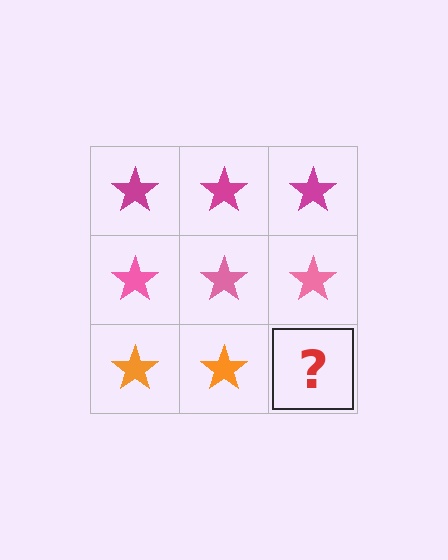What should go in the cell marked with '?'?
The missing cell should contain an orange star.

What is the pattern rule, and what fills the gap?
The rule is that each row has a consistent color. The gap should be filled with an orange star.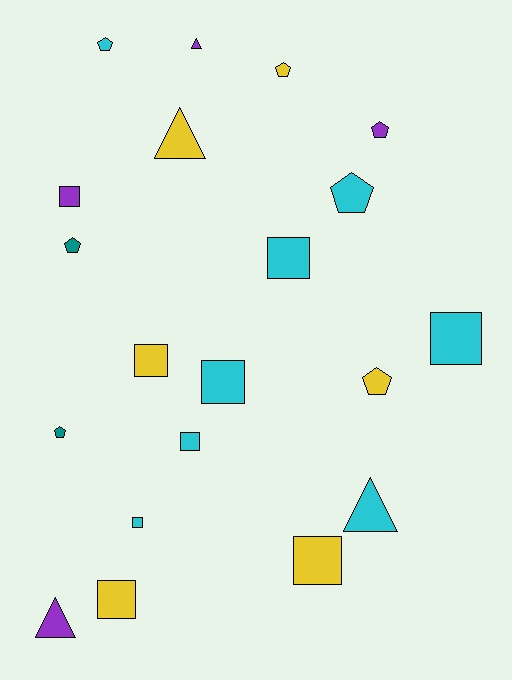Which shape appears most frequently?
Square, with 9 objects.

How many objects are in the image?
There are 20 objects.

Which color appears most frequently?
Cyan, with 8 objects.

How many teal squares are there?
There are no teal squares.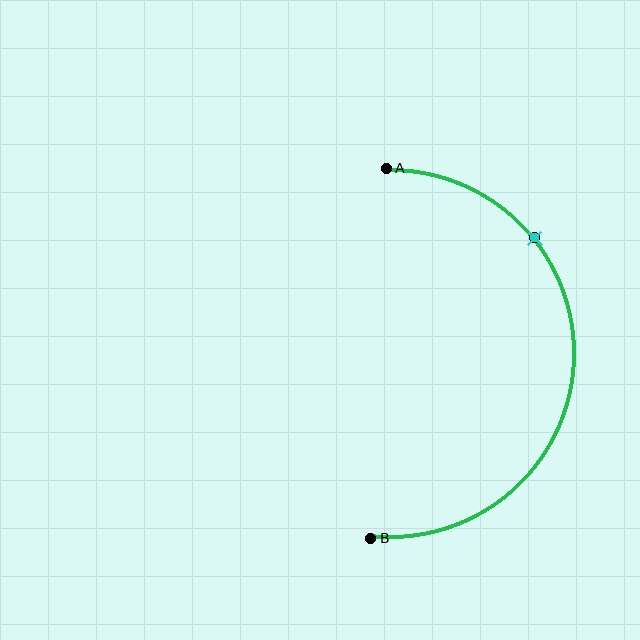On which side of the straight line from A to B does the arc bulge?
The arc bulges to the right of the straight line connecting A and B.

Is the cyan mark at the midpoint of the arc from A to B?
No. The cyan mark lies on the arc but is closer to endpoint A. The arc midpoint would be at the point on the curve equidistant along the arc from both A and B.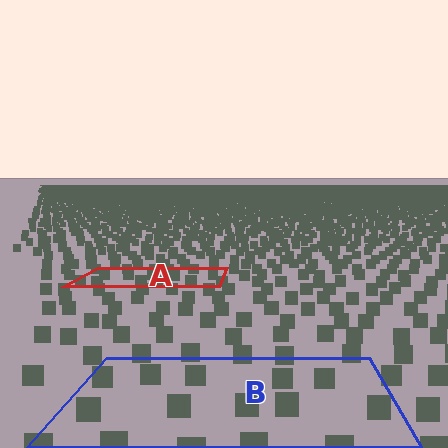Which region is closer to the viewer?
Region B is closer. The texture elements there are larger and more spread out.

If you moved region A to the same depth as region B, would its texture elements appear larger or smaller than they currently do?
They would appear larger. At a closer depth, the same texture elements are projected at a bigger on-screen size.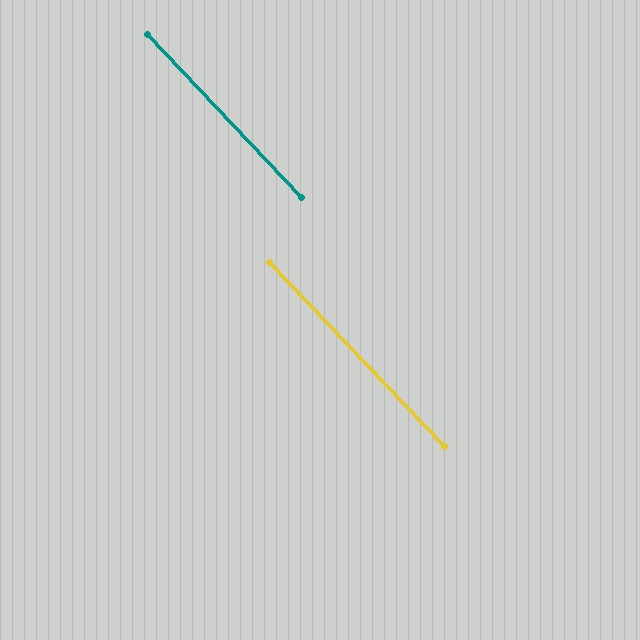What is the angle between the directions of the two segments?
Approximately 0 degrees.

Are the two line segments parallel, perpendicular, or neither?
Parallel — their directions differ by only 0.3°.